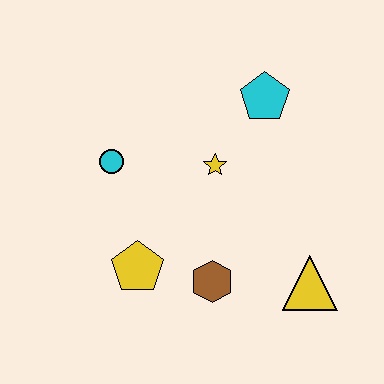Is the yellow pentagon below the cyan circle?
Yes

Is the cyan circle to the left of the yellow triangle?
Yes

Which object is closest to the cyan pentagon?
The yellow star is closest to the cyan pentagon.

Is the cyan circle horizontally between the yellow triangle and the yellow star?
No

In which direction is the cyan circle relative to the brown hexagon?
The cyan circle is above the brown hexagon.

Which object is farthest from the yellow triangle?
The cyan circle is farthest from the yellow triangle.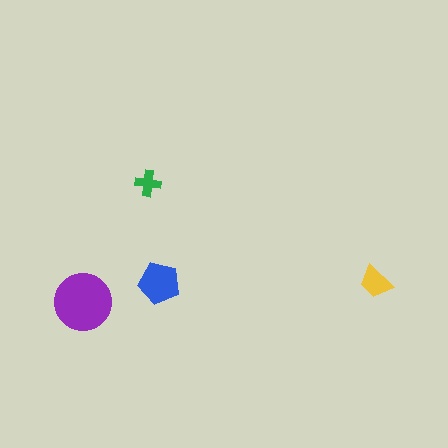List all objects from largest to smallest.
The purple circle, the blue pentagon, the yellow trapezoid, the green cross.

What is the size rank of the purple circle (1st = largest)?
1st.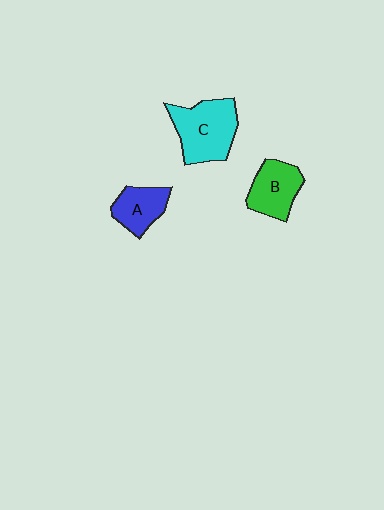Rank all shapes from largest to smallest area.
From largest to smallest: C (cyan), B (green), A (blue).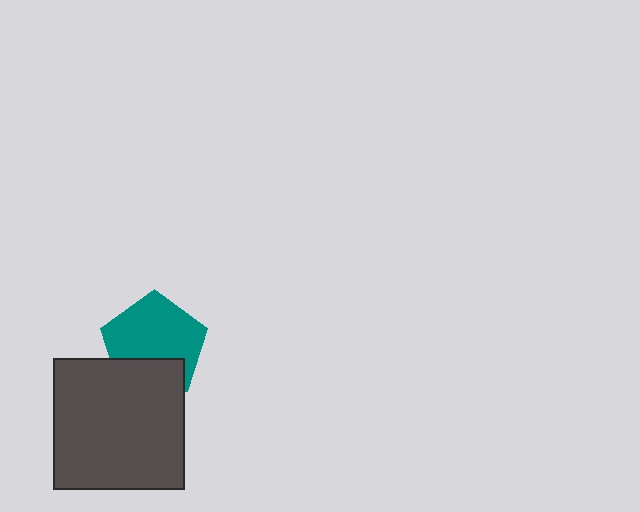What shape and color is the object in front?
The object in front is a dark gray square.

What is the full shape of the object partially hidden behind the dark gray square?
The partially hidden object is a teal pentagon.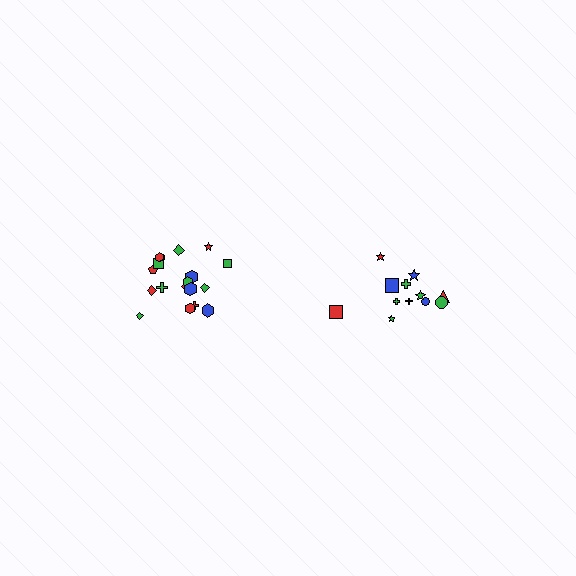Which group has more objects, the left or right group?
The left group.